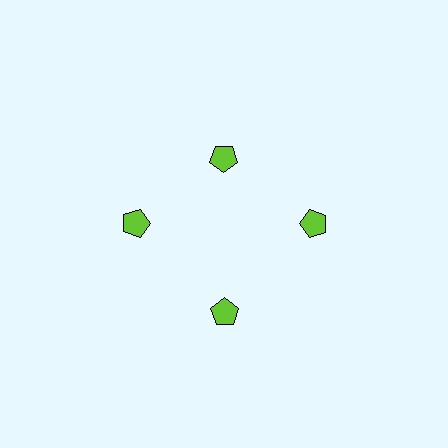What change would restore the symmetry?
The symmetry would be restored by moving it outward, back onto the ring so that all 4 pentagons sit at equal angles and equal distance from the center.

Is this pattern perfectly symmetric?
No. The 4 lime pentagons are arranged in a ring, but one element near the 12 o'clock position is pulled inward toward the center, breaking the 4-fold rotational symmetry.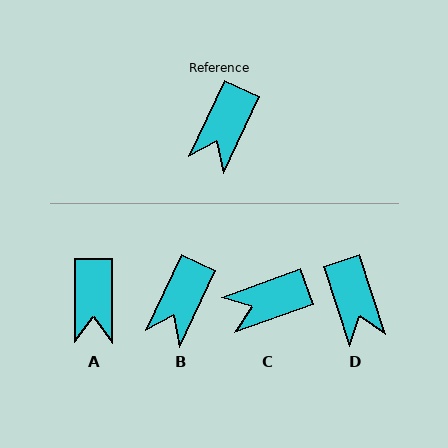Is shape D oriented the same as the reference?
No, it is off by about 43 degrees.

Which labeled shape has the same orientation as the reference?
B.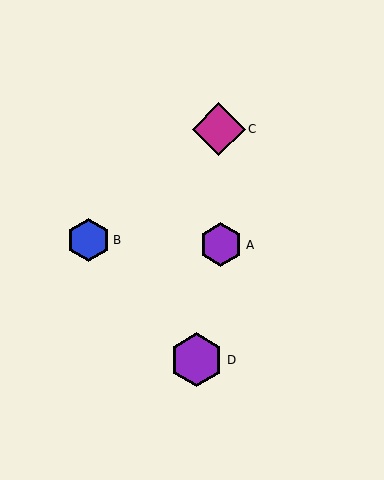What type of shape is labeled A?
Shape A is a purple hexagon.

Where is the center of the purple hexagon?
The center of the purple hexagon is at (221, 245).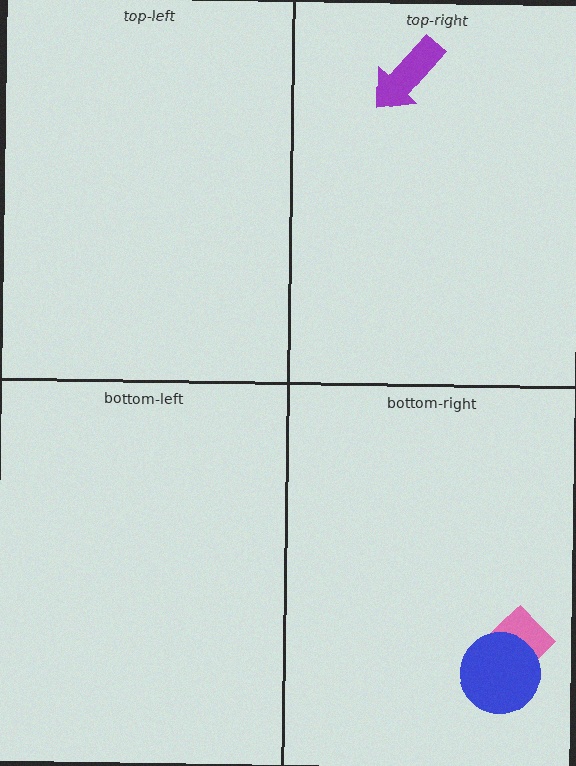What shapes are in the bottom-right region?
The pink diamond, the blue circle.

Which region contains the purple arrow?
The top-right region.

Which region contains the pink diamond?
The bottom-right region.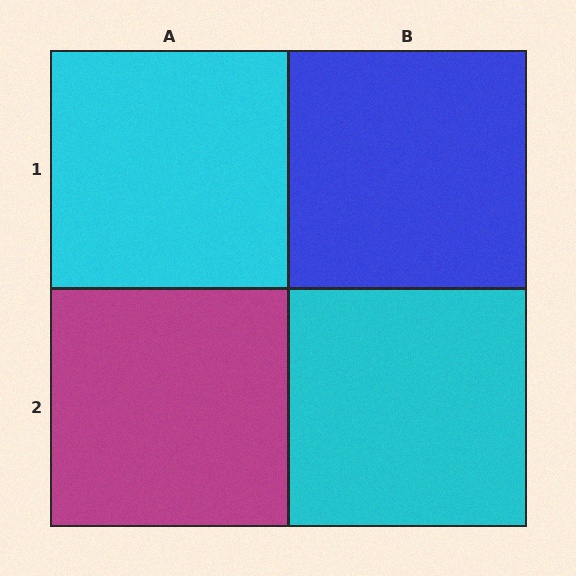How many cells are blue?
1 cell is blue.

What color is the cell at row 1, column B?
Blue.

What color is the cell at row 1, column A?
Cyan.